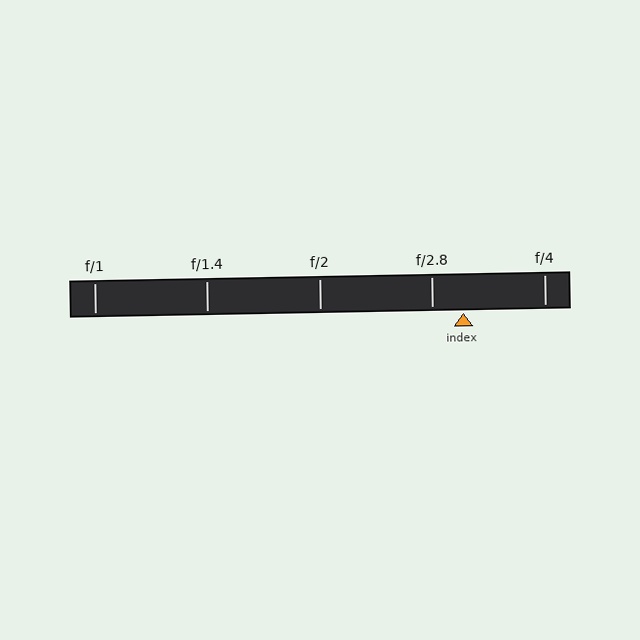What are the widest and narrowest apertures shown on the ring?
The widest aperture shown is f/1 and the narrowest is f/4.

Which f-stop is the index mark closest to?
The index mark is closest to f/2.8.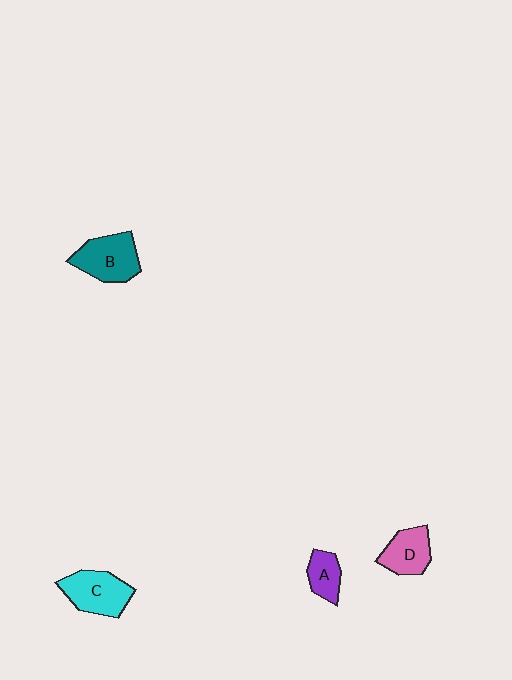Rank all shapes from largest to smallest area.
From largest to smallest: B (teal), C (cyan), D (pink), A (purple).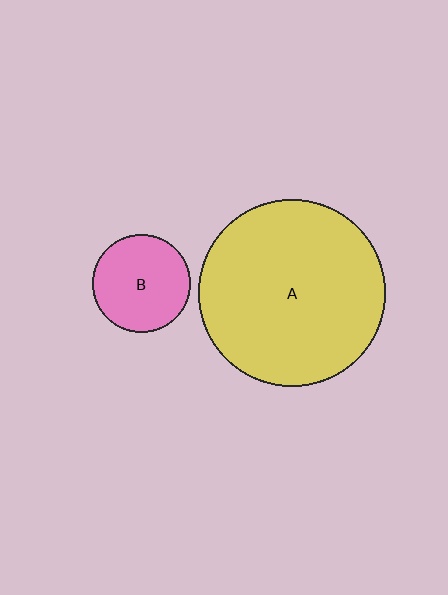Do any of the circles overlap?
No, none of the circles overlap.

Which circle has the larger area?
Circle A (yellow).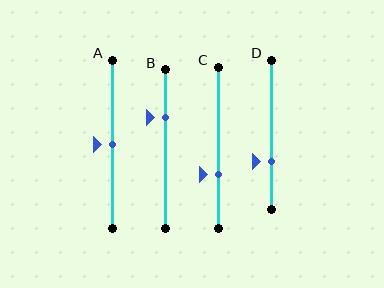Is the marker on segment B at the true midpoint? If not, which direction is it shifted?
No, the marker on segment B is shifted upward by about 20% of the segment length.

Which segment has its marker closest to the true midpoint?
Segment A has its marker closest to the true midpoint.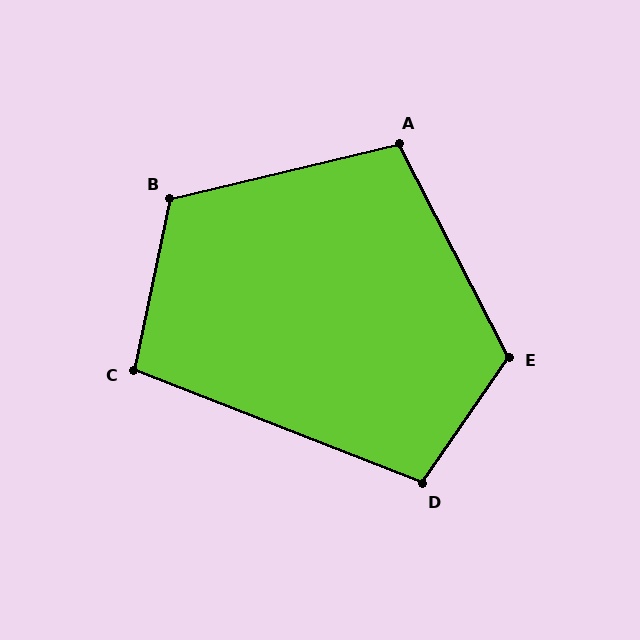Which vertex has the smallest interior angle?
C, at approximately 100 degrees.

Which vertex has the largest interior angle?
E, at approximately 118 degrees.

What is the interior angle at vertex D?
Approximately 103 degrees (obtuse).